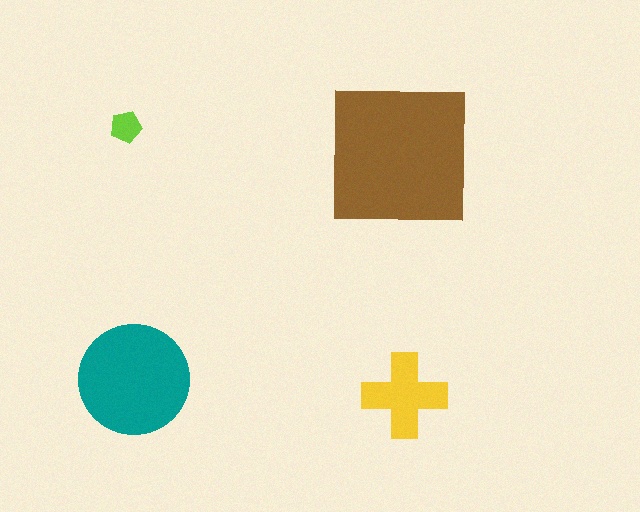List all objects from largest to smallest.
The brown square, the teal circle, the yellow cross, the lime pentagon.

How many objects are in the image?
There are 4 objects in the image.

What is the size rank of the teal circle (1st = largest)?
2nd.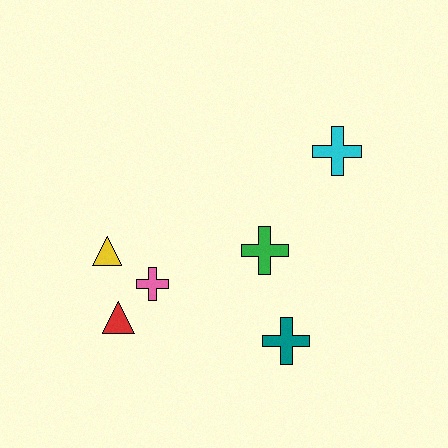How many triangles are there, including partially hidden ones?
There are 2 triangles.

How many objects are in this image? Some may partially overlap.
There are 6 objects.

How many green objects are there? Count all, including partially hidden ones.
There is 1 green object.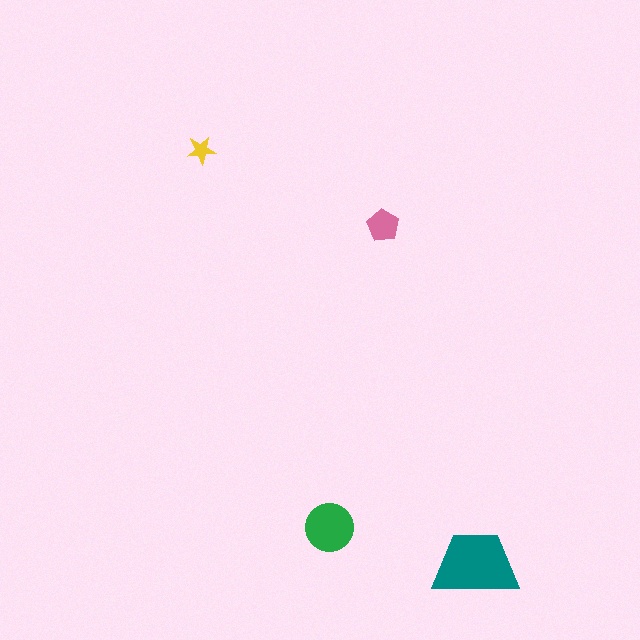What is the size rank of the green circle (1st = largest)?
2nd.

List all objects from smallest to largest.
The yellow star, the pink pentagon, the green circle, the teal trapezoid.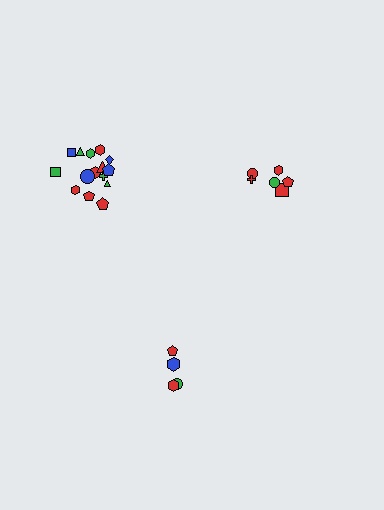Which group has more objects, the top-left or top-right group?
The top-left group.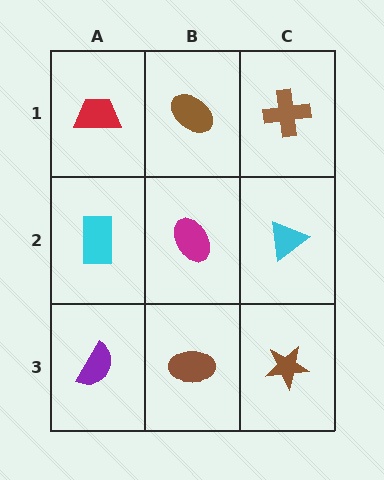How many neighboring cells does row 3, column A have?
2.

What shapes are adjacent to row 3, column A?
A cyan rectangle (row 2, column A), a brown ellipse (row 3, column B).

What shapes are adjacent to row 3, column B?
A magenta ellipse (row 2, column B), a purple semicircle (row 3, column A), a brown star (row 3, column C).